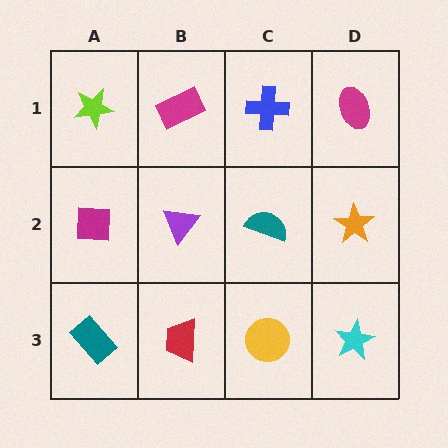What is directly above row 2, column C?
A blue cross.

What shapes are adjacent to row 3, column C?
A teal semicircle (row 2, column C), a red trapezoid (row 3, column B), a cyan star (row 3, column D).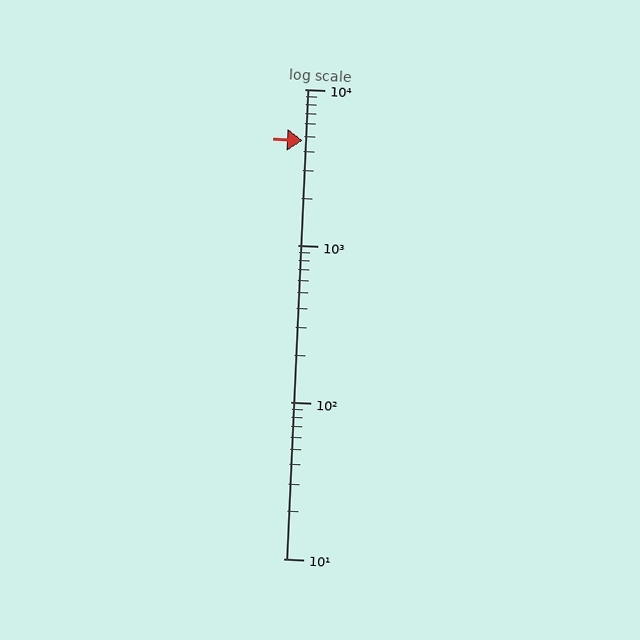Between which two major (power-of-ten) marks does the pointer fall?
The pointer is between 1000 and 10000.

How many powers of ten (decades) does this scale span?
The scale spans 3 decades, from 10 to 10000.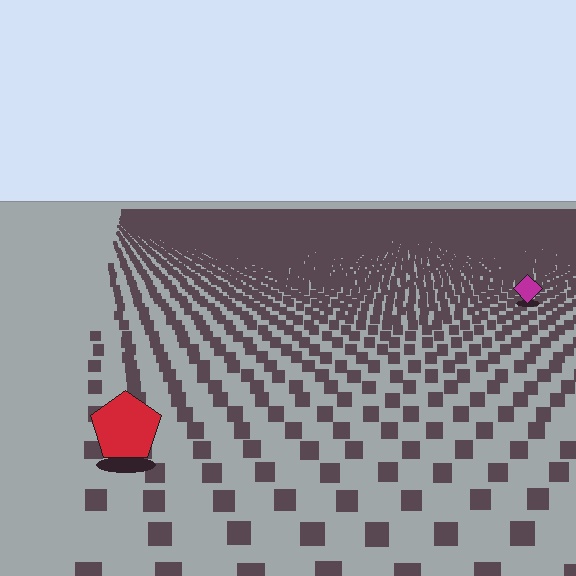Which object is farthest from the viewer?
The magenta diamond is farthest from the viewer. It appears smaller and the ground texture around it is denser.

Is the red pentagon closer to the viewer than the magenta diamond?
Yes. The red pentagon is closer — you can tell from the texture gradient: the ground texture is coarser near it.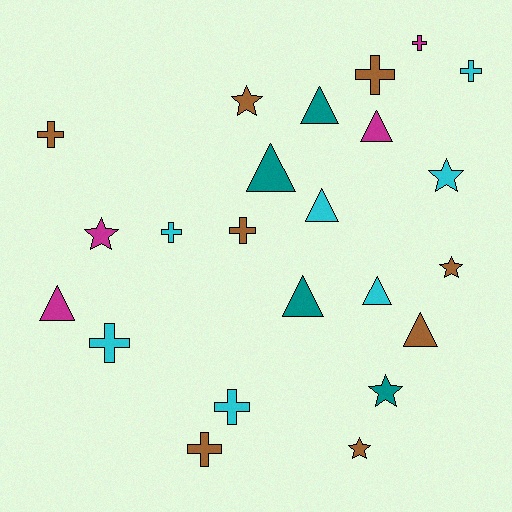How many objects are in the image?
There are 23 objects.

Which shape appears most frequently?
Cross, with 9 objects.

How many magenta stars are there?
There is 1 magenta star.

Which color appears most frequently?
Brown, with 8 objects.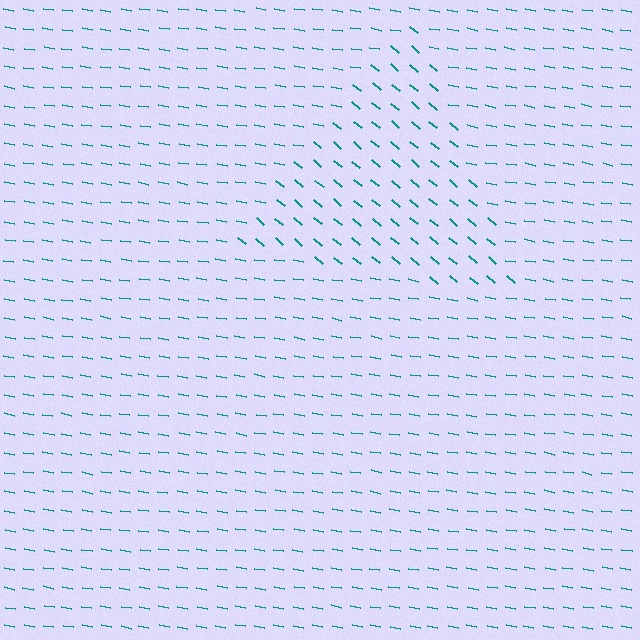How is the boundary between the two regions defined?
The boundary is defined purely by a change in line orientation (approximately 30 degrees difference). All lines are the same color and thickness.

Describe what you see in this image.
The image is filled with small teal line segments. A triangle region in the image has lines oriented differently from the surrounding lines, creating a visible texture boundary.